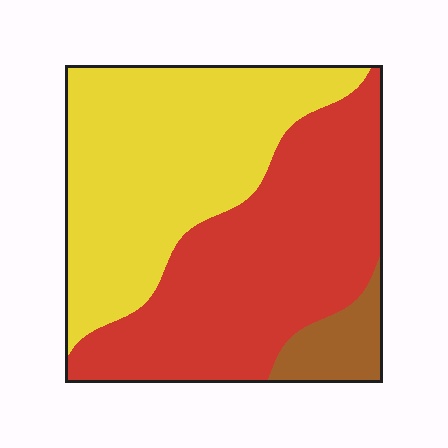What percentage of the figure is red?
Red takes up about one half (1/2) of the figure.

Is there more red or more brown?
Red.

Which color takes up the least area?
Brown, at roughly 10%.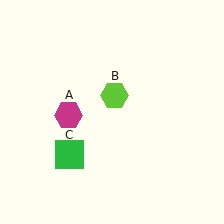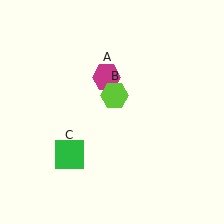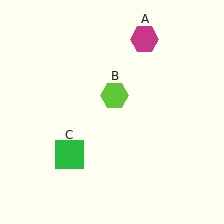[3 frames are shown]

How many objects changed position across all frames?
1 object changed position: magenta hexagon (object A).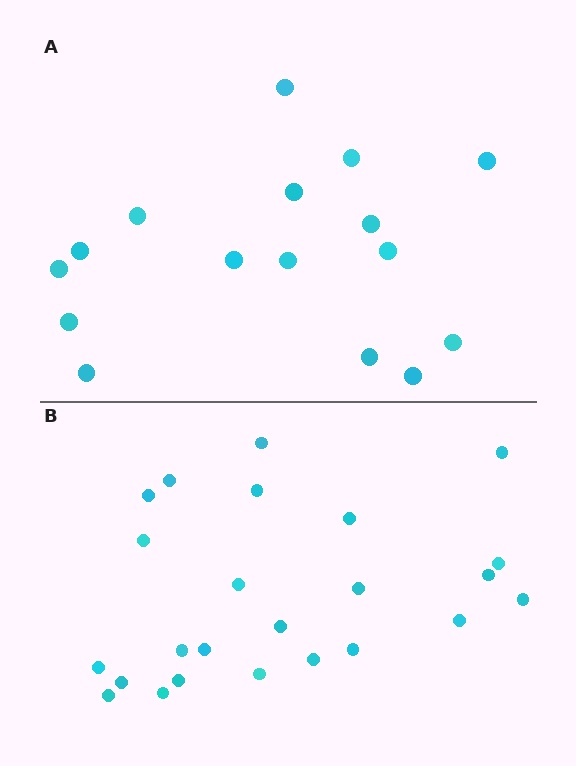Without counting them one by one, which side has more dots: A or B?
Region B (the bottom region) has more dots.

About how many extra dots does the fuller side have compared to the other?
Region B has roughly 8 or so more dots than region A.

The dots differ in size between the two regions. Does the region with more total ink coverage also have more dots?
No. Region A has more total ink coverage because its dots are larger, but region B actually contains more individual dots. Total area can be misleading — the number of items is what matters here.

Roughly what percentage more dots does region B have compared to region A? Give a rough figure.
About 50% more.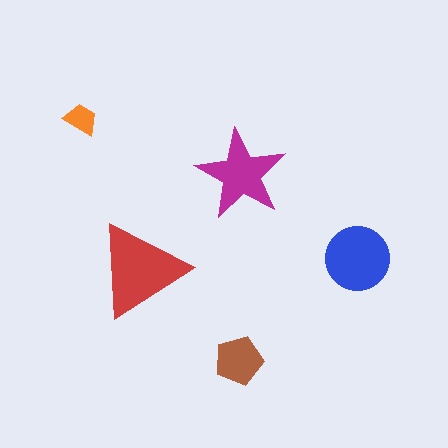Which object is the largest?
The red triangle.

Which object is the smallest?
The orange trapezoid.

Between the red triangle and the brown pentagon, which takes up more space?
The red triangle.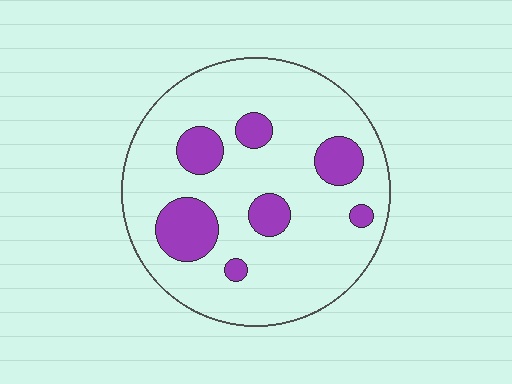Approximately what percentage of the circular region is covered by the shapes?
Approximately 20%.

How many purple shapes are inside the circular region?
7.